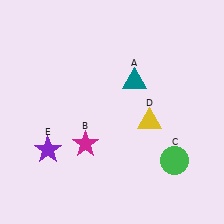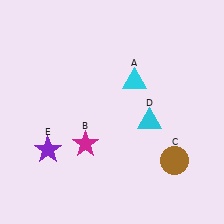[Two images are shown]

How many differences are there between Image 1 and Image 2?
There are 3 differences between the two images.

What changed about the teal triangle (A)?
In Image 1, A is teal. In Image 2, it changed to cyan.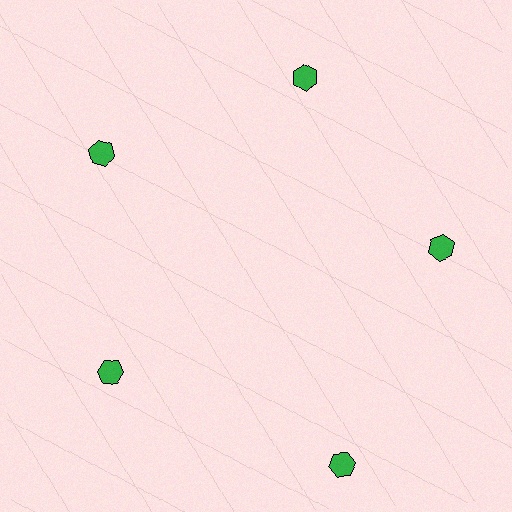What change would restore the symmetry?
The symmetry would be restored by moving it inward, back onto the ring so that all 5 hexagons sit at equal angles and equal distance from the center.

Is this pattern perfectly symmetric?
No. The 5 green hexagons are arranged in a ring, but one element near the 5 o'clock position is pushed outward from the center, breaking the 5-fold rotational symmetry.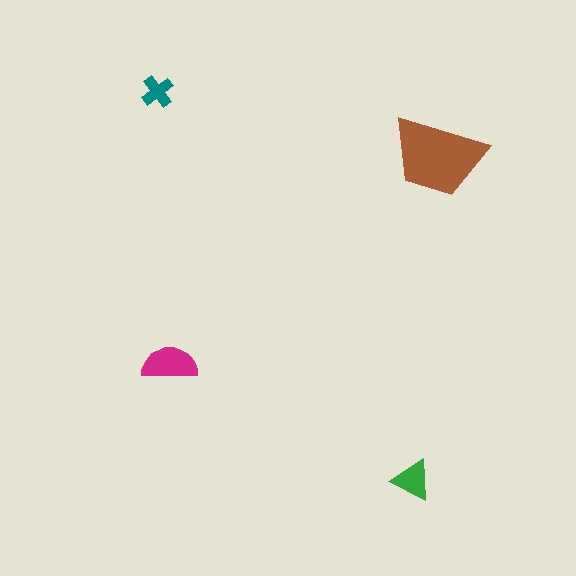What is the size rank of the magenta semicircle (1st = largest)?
2nd.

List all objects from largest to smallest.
The brown trapezoid, the magenta semicircle, the green triangle, the teal cross.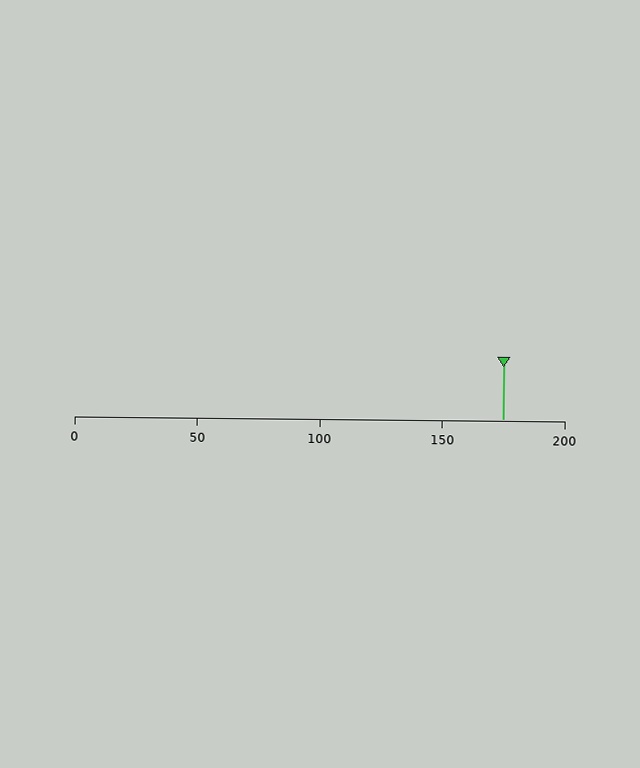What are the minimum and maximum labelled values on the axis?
The axis runs from 0 to 200.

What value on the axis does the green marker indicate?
The marker indicates approximately 175.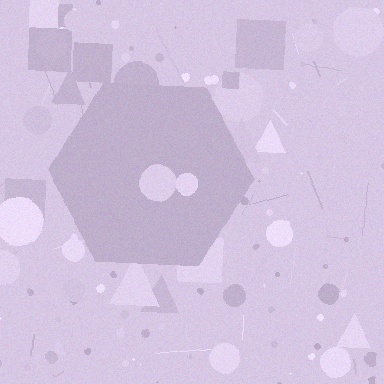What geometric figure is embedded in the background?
A hexagon is embedded in the background.